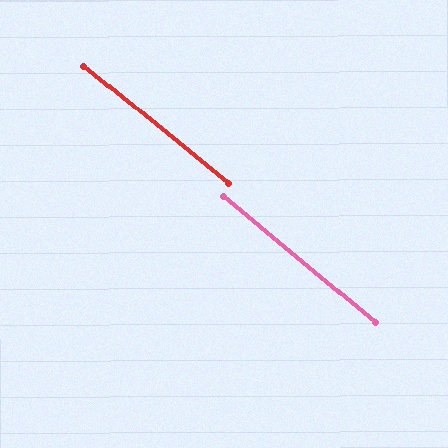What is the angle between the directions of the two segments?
Approximately 1 degree.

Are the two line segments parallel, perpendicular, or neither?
Parallel — their directions differ by only 0.6°.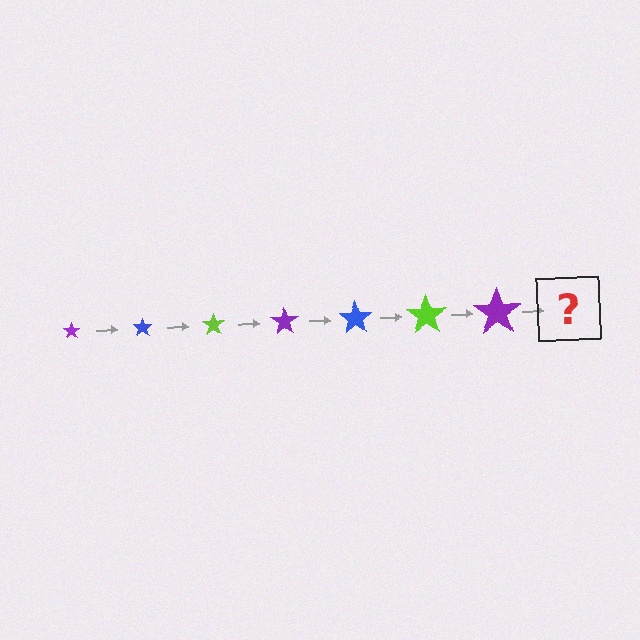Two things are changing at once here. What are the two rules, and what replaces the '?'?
The two rules are that the star grows larger each step and the color cycles through purple, blue, and lime. The '?' should be a blue star, larger than the previous one.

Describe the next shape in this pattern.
It should be a blue star, larger than the previous one.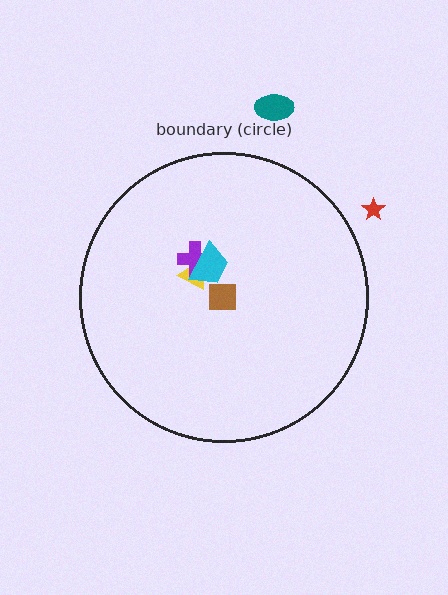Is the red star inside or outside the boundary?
Outside.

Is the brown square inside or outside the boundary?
Inside.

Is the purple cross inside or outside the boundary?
Inside.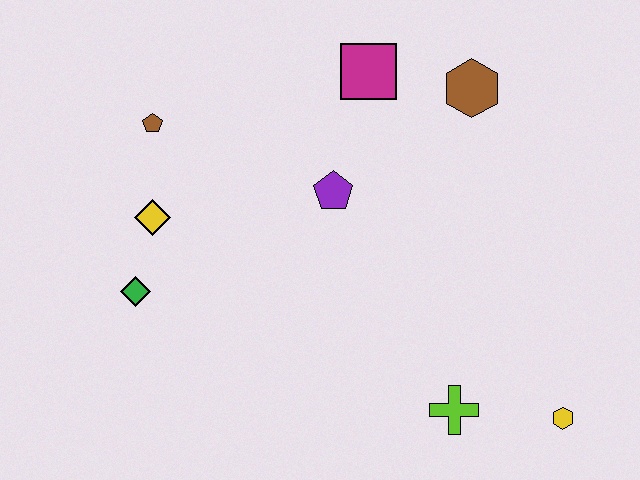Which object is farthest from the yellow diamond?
The yellow hexagon is farthest from the yellow diamond.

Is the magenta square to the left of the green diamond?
No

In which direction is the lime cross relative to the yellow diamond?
The lime cross is to the right of the yellow diamond.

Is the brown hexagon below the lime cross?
No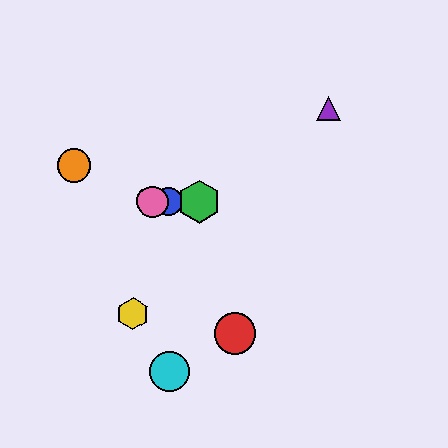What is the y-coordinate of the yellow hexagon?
The yellow hexagon is at y≈314.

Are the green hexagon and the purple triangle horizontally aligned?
No, the green hexagon is at y≈202 and the purple triangle is at y≈108.